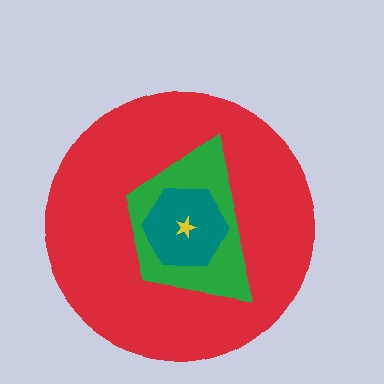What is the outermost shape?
The red circle.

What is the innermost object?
The yellow star.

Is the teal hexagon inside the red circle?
Yes.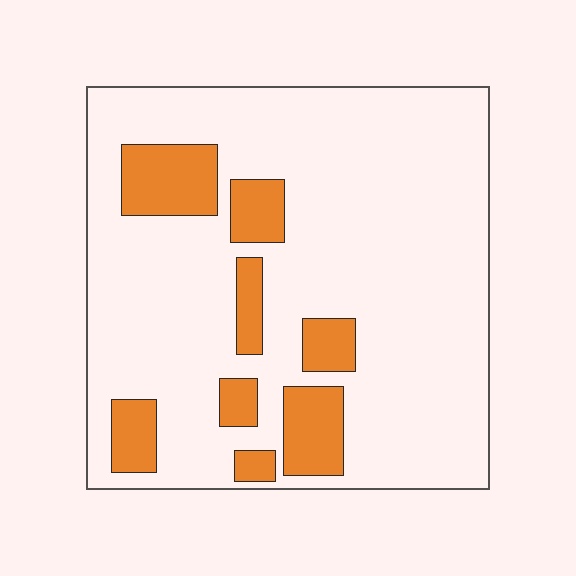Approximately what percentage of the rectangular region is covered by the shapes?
Approximately 15%.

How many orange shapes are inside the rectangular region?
8.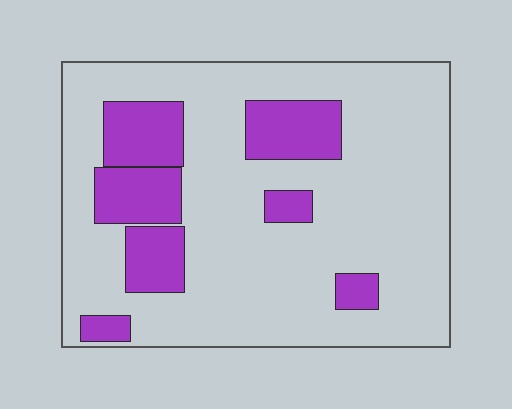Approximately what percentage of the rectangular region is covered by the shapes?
Approximately 20%.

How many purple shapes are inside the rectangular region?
7.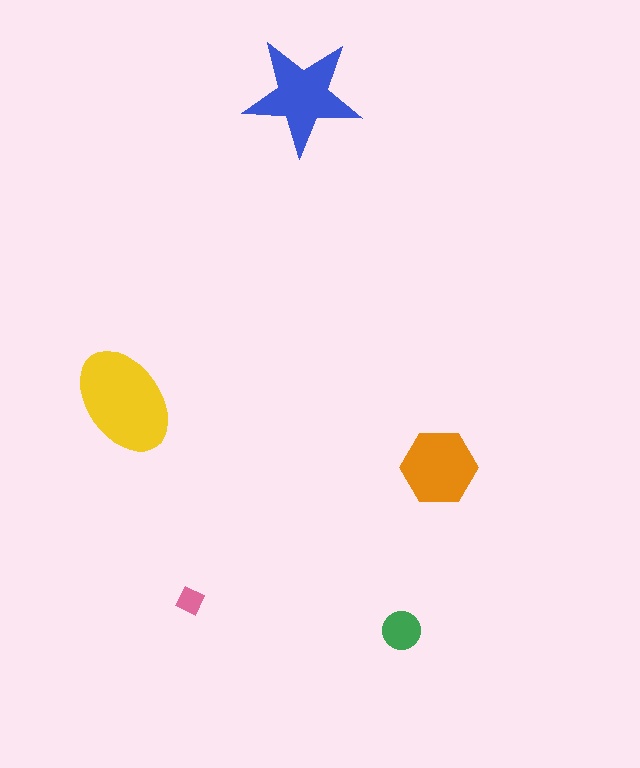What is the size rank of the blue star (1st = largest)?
2nd.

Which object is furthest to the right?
The orange hexagon is rightmost.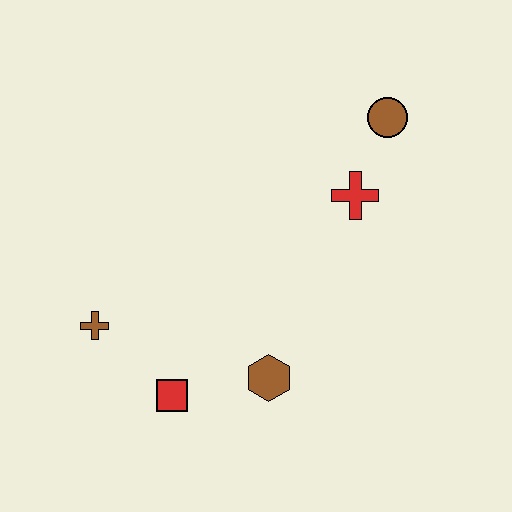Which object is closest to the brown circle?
The red cross is closest to the brown circle.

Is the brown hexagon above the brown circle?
No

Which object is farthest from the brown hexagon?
The brown circle is farthest from the brown hexagon.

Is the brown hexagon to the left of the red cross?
Yes